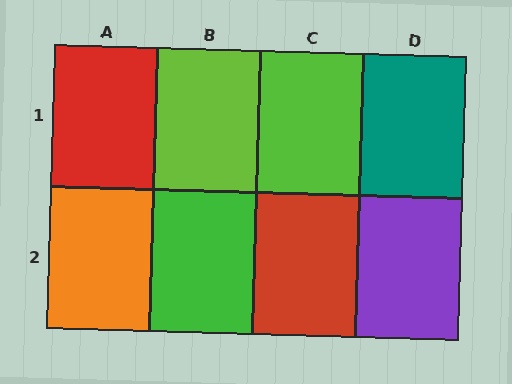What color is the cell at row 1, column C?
Lime.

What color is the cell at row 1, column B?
Lime.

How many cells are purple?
1 cell is purple.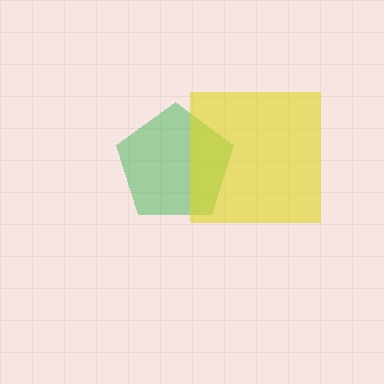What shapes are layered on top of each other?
The layered shapes are: a green pentagon, a yellow square.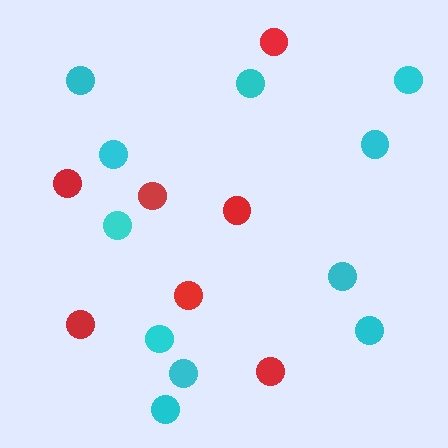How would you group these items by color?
There are 2 groups: one group of red circles (7) and one group of cyan circles (11).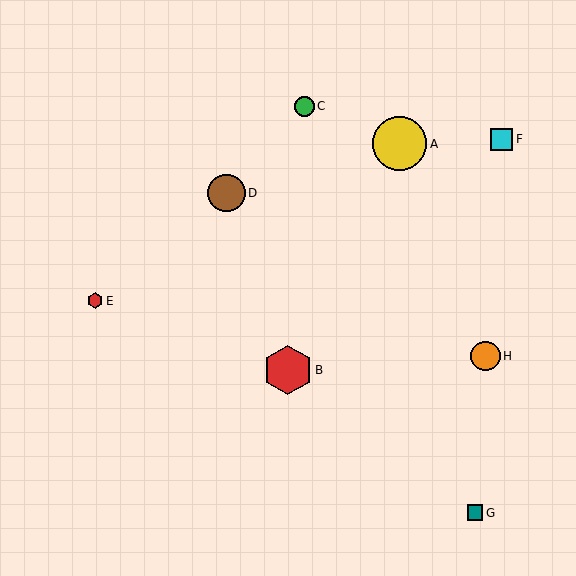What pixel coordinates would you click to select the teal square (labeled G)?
Click at (475, 513) to select the teal square G.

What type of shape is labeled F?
Shape F is a cyan square.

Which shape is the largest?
The yellow circle (labeled A) is the largest.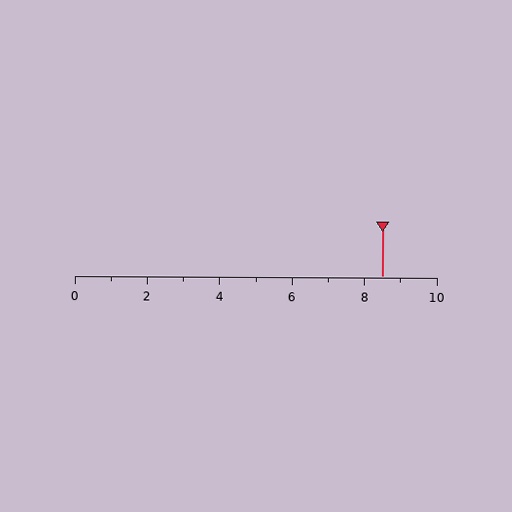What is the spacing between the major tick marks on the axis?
The major ticks are spaced 2 apart.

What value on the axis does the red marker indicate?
The marker indicates approximately 8.5.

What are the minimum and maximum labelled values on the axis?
The axis runs from 0 to 10.